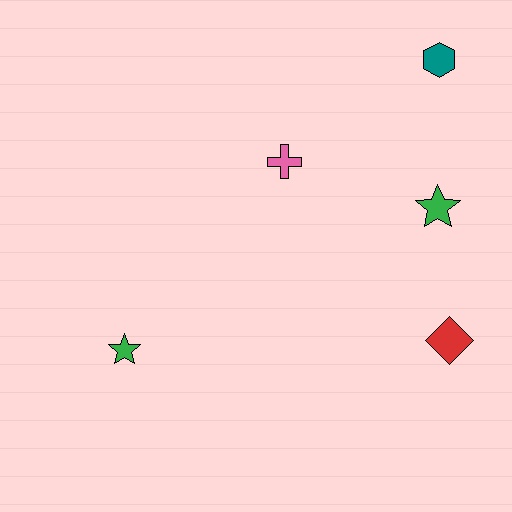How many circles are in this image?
There are no circles.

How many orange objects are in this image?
There are no orange objects.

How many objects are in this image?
There are 5 objects.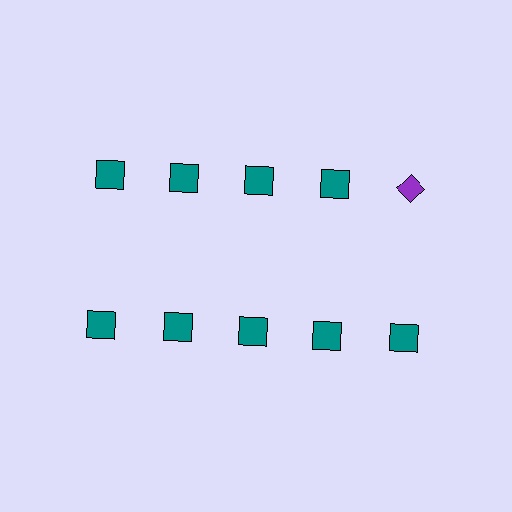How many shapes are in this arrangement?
There are 10 shapes arranged in a grid pattern.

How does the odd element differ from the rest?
It differs in both color (purple instead of teal) and shape (diamond instead of square).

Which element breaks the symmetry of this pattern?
The purple diamond in the top row, rightmost column breaks the symmetry. All other shapes are teal squares.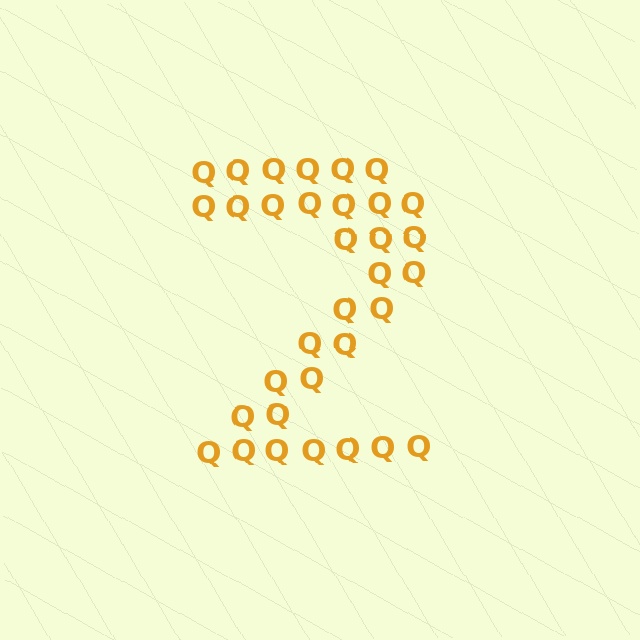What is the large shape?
The large shape is the digit 2.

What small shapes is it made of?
It is made of small letter Q's.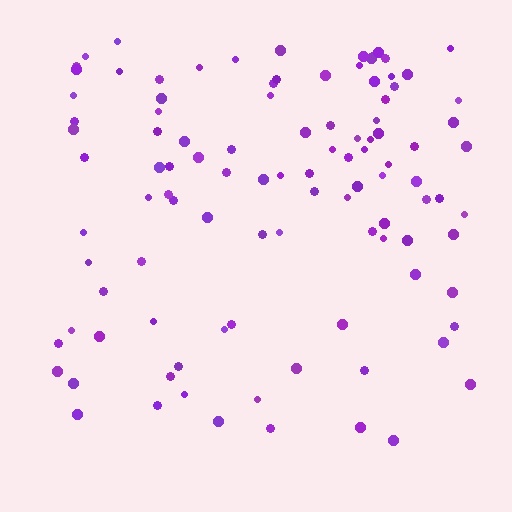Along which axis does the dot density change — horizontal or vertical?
Vertical.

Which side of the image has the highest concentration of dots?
The top.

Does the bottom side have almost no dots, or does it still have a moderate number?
Still a moderate number, just noticeably fewer than the top.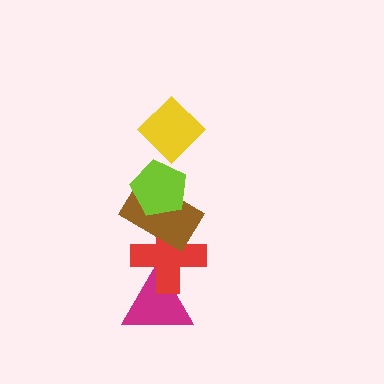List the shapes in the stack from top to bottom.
From top to bottom: the yellow diamond, the lime pentagon, the brown rectangle, the red cross, the magenta triangle.